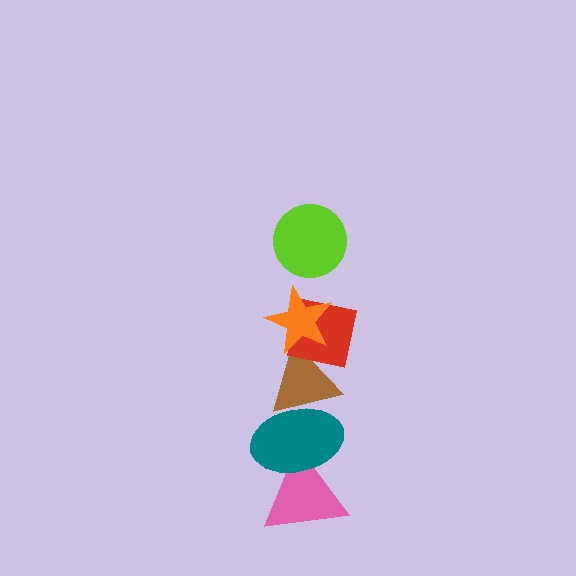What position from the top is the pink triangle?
The pink triangle is 6th from the top.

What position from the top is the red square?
The red square is 3rd from the top.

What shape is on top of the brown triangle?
The red square is on top of the brown triangle.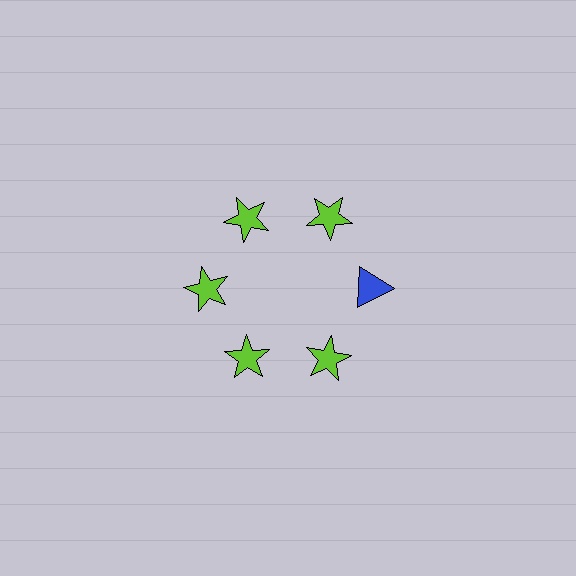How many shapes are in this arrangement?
There are 6 shapes arranged in a ring pattern.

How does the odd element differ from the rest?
It differs in both color (blue instead of lime) and shape (triangle instead of star).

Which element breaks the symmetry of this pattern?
The blue triangle at roughly the 3 o'clock position breaks the symmetry. All other shapes are lime stars.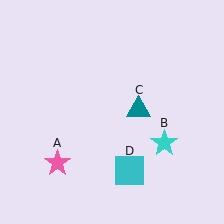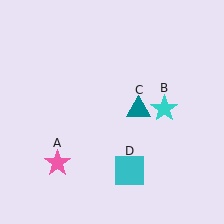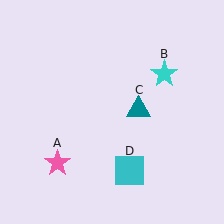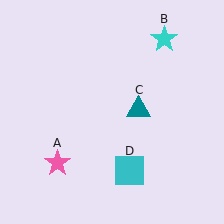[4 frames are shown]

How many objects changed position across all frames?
1 object changed position: cyan star (object B).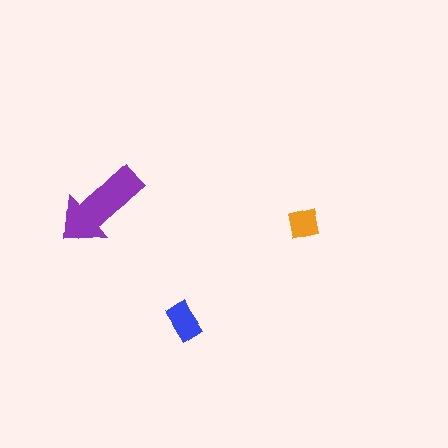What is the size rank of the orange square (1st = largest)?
3rd.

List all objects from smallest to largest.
The orange square, the blue rectangle, the purple arrow.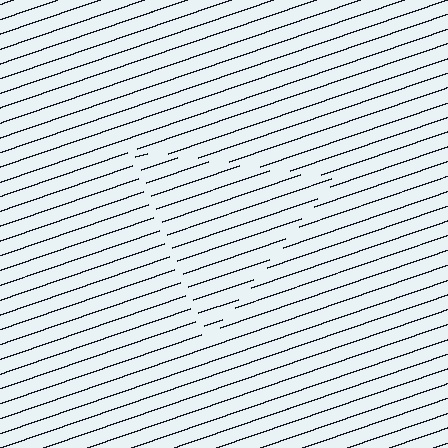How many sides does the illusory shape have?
3 sides — the line-ends trace a triangle.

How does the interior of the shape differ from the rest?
The interior of the shape contains the same grating, shifted by half a period — the contour is defined by the phase discontinuity where line-ends from the inner and outer gratings abut.